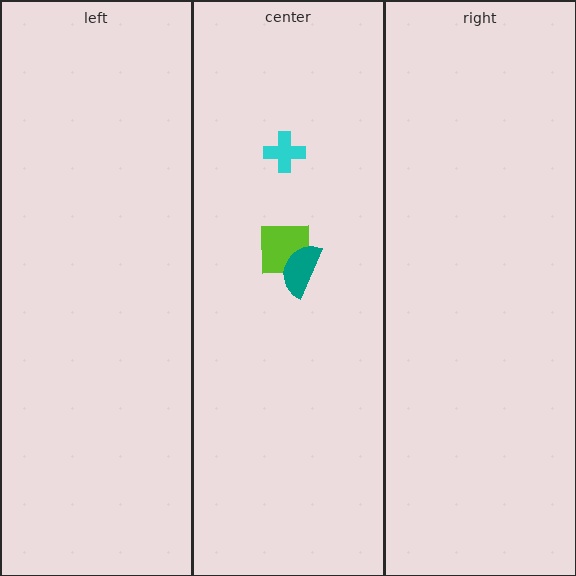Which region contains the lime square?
The center region.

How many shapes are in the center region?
3.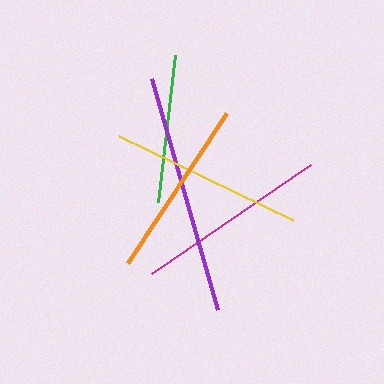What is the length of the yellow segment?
The yellow segment is approximately 194 pixels long.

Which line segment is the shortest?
The green line is the shortest at approximately 148 pixels.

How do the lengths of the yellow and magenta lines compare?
The yellow and magenta lines are approximately the same length.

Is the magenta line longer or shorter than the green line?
The magenta line is longer than the green line.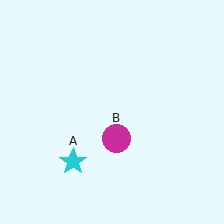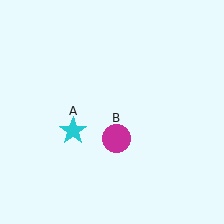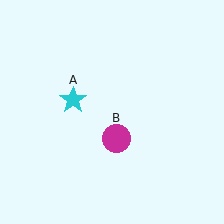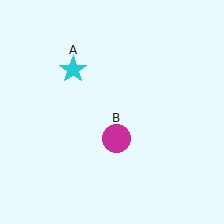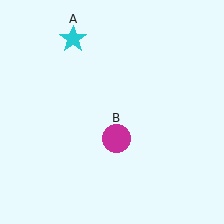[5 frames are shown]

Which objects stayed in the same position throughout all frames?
Magenta circle (object B) remained stationary.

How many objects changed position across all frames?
1 object changed position: cyan star (object A).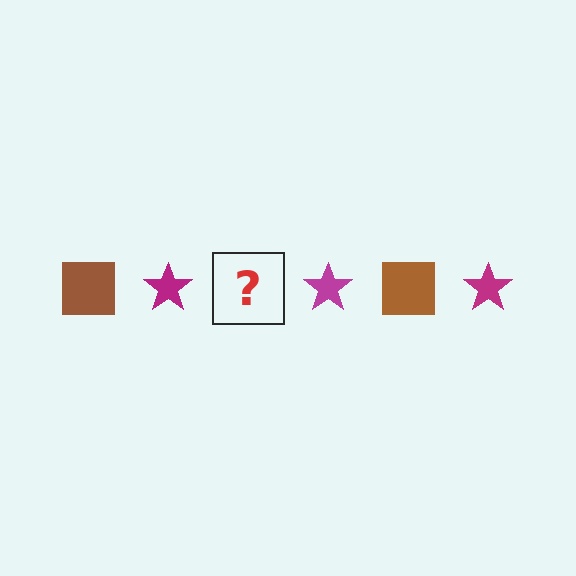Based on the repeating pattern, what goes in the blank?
The blank should be a brown square.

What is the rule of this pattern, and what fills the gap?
The rule is that the pattern alternates between brown square and magenta star. The gap should be filled with a brown square.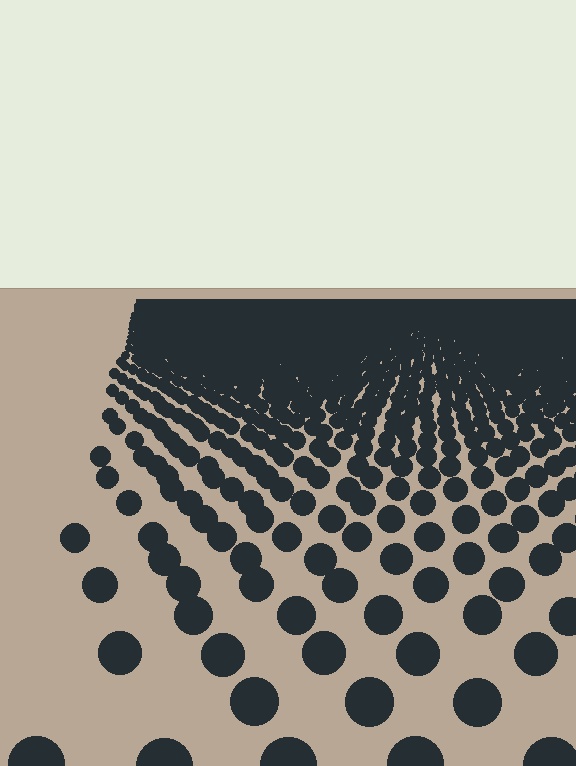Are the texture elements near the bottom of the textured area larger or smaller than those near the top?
Larger. Near the bottom, elements are closer to the viewer and appear at a bigger on-screen size.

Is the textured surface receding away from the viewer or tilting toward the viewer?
The surface is receding away from the viewer. Texture elements get smaller and denser toward the top.